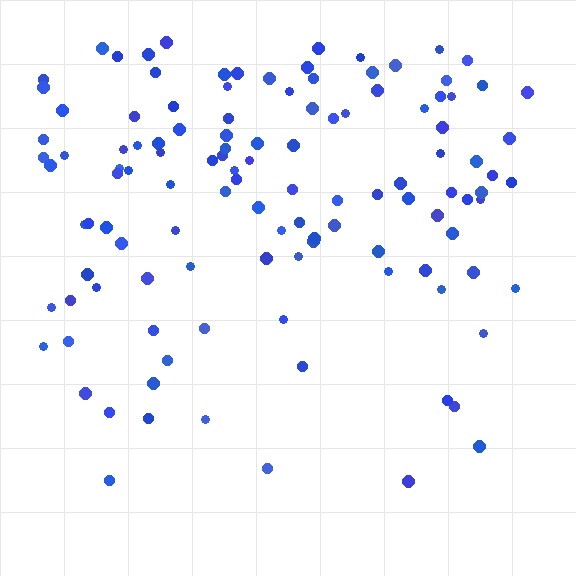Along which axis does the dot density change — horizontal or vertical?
Vertical.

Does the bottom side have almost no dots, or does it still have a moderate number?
Still a moderate number, just noticeably fewer than the top.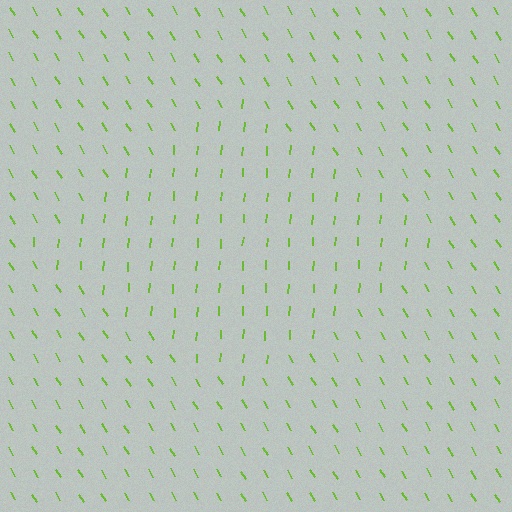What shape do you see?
I see a diamond.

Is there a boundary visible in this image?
Yes, there is a texture boundary formed by a change in line orientation.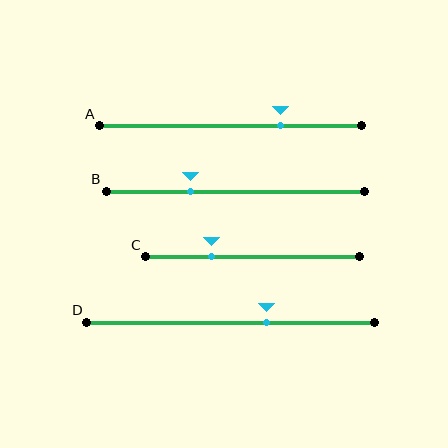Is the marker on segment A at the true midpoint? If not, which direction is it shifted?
No, the marker on segment A is shifted to the right by about 19% of the segment length.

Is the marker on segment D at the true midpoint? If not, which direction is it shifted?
No, the marker on segment D is shifted to the right by about 12% of the segment length.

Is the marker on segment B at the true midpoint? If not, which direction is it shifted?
No, the marker on segment B is shifted to the left by about 18% of the segment length.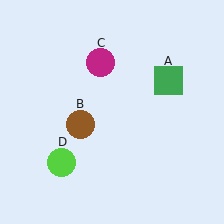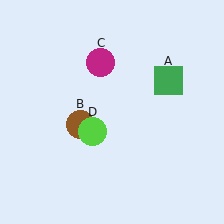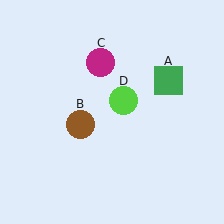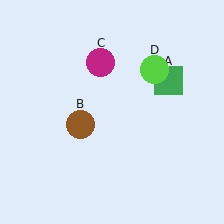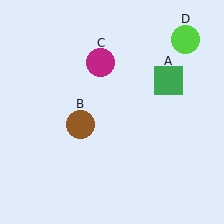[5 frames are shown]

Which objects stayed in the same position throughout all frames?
Green square (object A) and brown circle (object B) and magenta circle (object C) remained stationary.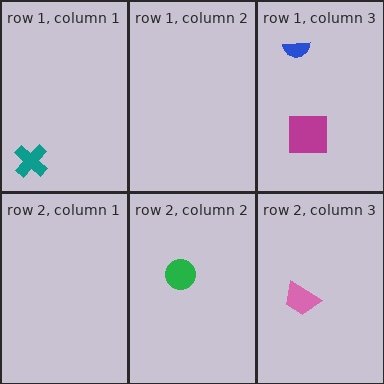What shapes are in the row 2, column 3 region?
The pink trapezoid.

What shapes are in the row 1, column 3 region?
The magenta square, the blue semicircle.